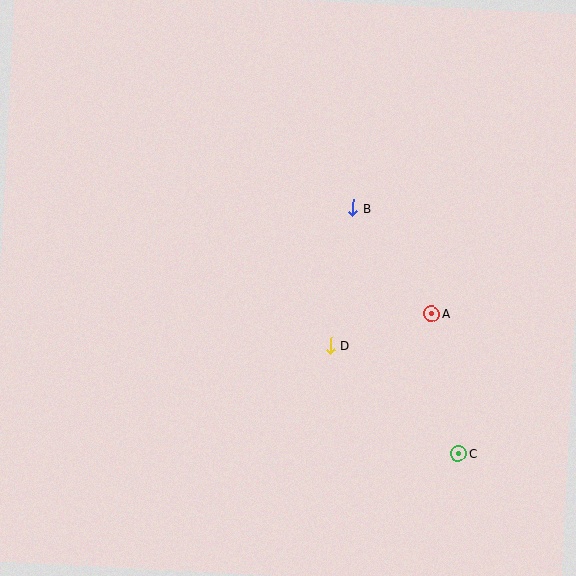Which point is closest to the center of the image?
Point D at (330, 345) is closest to the center.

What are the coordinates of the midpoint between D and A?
The midpoint between D and A is at (381, 329).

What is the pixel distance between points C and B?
The distance between C and B is 267 pixels.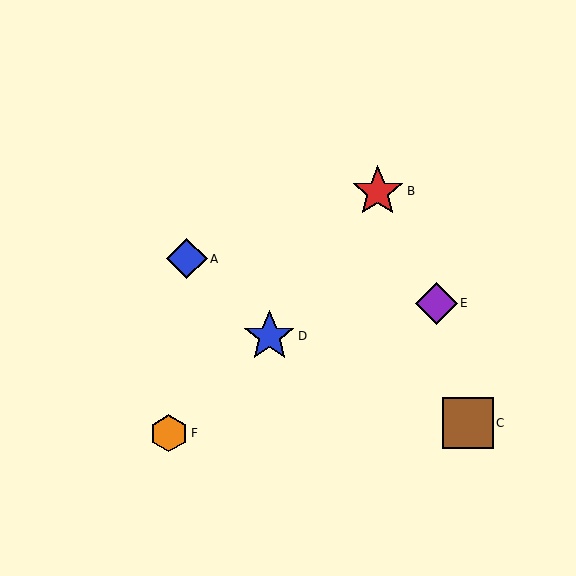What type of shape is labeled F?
Shape F is an orange hexagon.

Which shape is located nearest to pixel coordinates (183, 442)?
The orange hexagon (labeled F) at (169, 433) is nearest to that location.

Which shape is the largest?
The red star (labeled B) is the largest.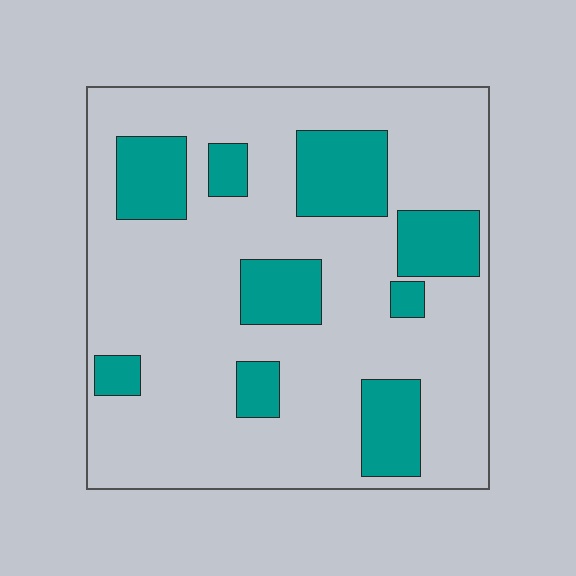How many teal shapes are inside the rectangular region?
9.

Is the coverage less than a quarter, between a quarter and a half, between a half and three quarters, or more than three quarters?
Less than a quarter.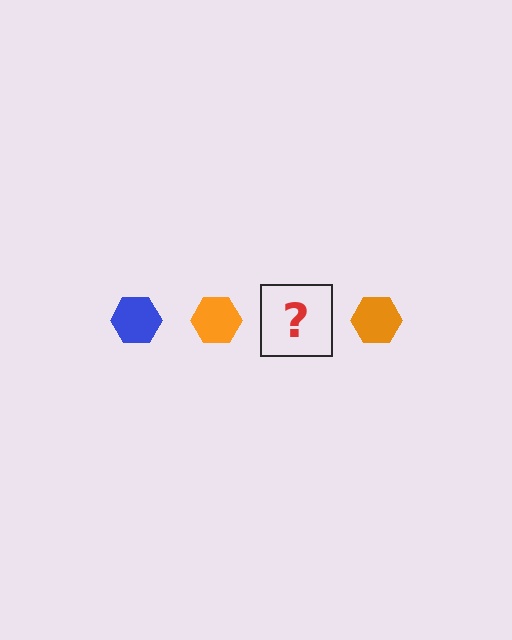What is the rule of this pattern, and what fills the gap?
The rule is that the pattern cycles through blue, orange hexagons. The gap should be filled with a blue hexagon.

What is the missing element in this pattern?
The missing element is a blue hexagon.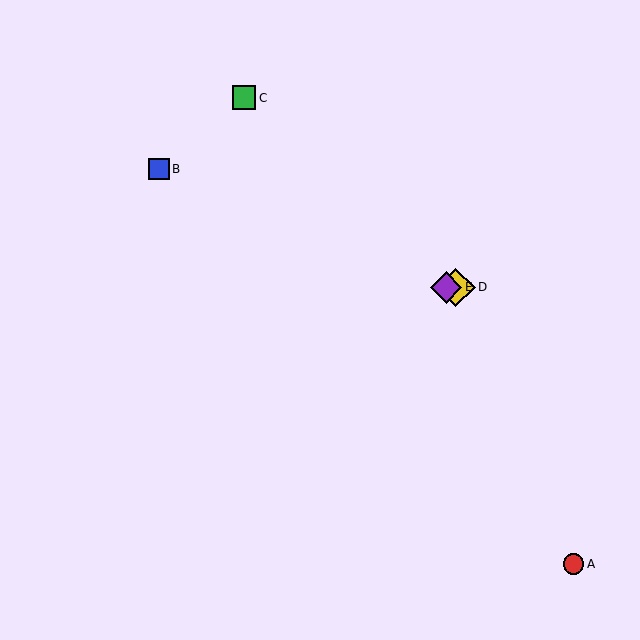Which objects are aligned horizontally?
Objects D, E are aligned horizontally.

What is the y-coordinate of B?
Object B is at y≈169.